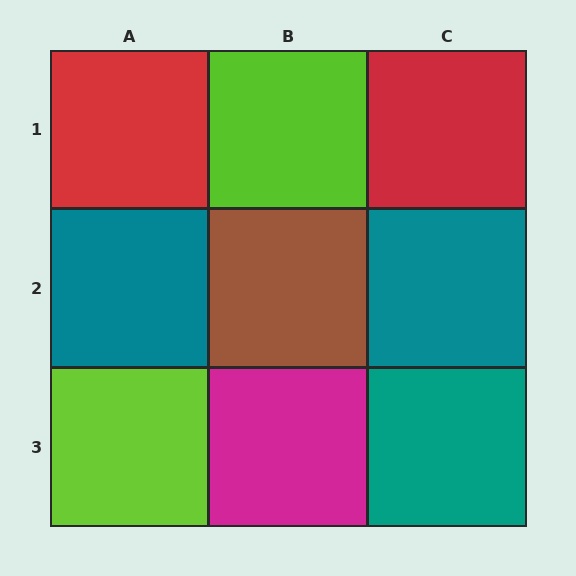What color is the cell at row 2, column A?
Teal.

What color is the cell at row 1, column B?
Lime.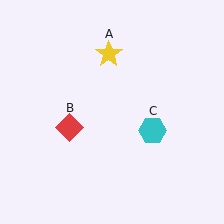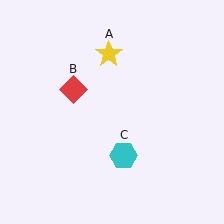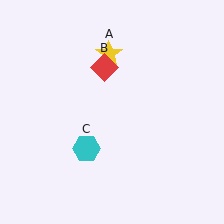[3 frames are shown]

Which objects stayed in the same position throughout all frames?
Yellow star (object A) remained stationary.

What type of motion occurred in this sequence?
The red diamond (object B), cyan hexagon (object C) rotated clockwise around the center of the scene.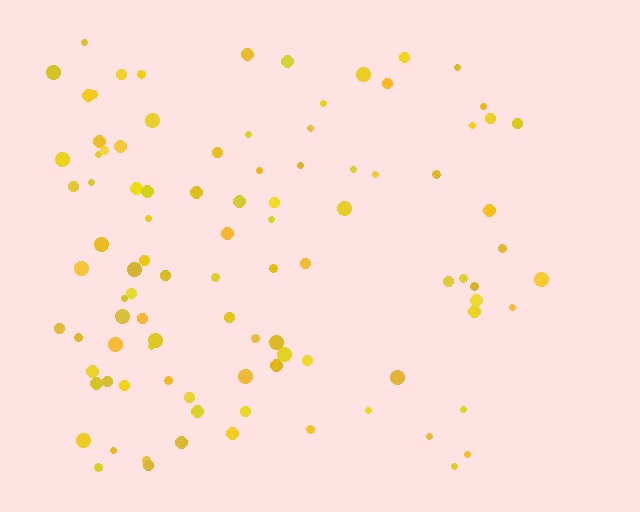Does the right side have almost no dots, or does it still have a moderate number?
Still a moderate number, just noticeably fewer than the left.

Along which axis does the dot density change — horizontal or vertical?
Horizontal.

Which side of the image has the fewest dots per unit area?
The right.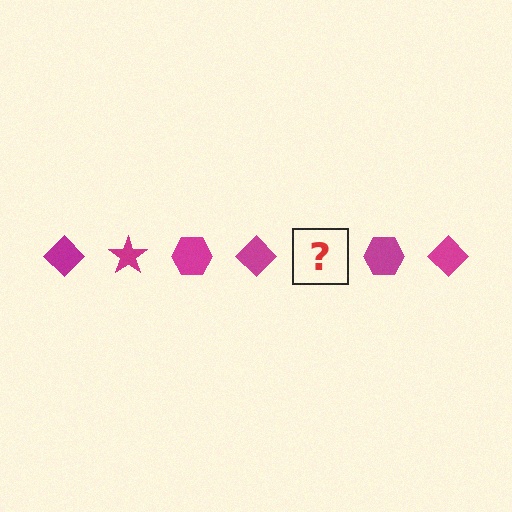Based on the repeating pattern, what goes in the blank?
The blank should be a magenta star.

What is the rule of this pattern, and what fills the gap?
The rule is that the pattern cycles through diamond, star, hexagon shapes in magenta. The gap should be filled with a magenta star.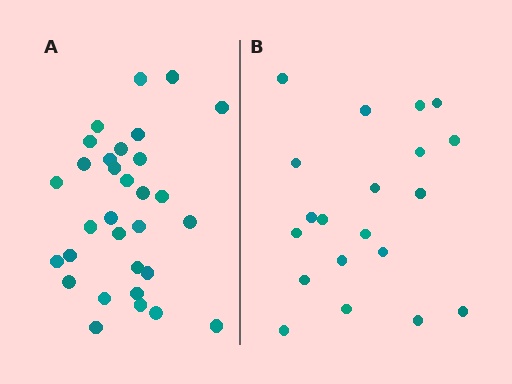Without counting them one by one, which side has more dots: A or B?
Region A (the left region) has more dots.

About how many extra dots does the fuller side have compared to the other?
Region A has roughly 12 or so more dots than region B.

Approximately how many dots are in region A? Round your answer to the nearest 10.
About 30 dots. (The exact count is 31, which rounds to 30.)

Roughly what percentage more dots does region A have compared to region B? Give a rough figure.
About 55% more.